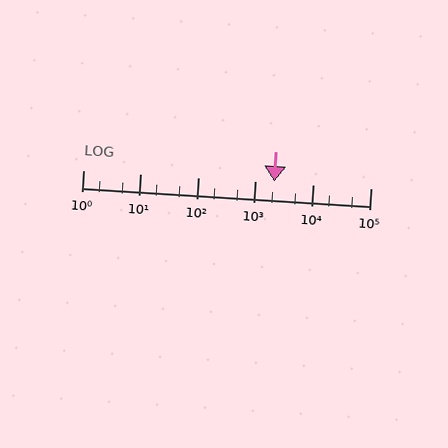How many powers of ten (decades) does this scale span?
The scale spans 5 decades, from 1 to 100000.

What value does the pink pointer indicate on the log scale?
The pointer indicates approximately 2100.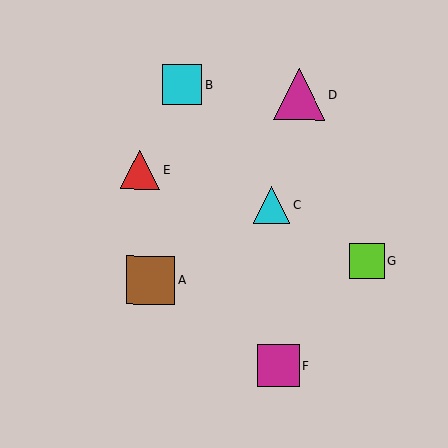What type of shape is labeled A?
Shape A is a brown square.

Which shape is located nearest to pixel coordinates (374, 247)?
The lime square (labeled G) at (366, 260) is nearest to that location.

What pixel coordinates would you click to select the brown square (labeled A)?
Click at (151, 280) to select the brown square A.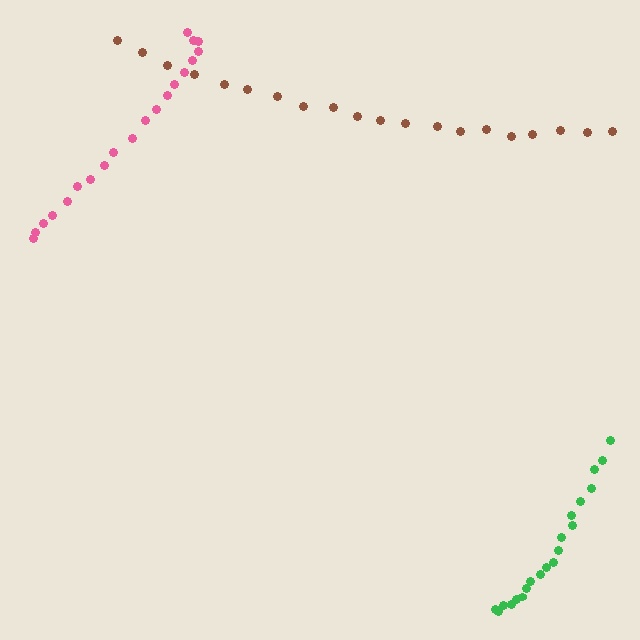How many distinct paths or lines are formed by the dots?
There are 3 distinct paths.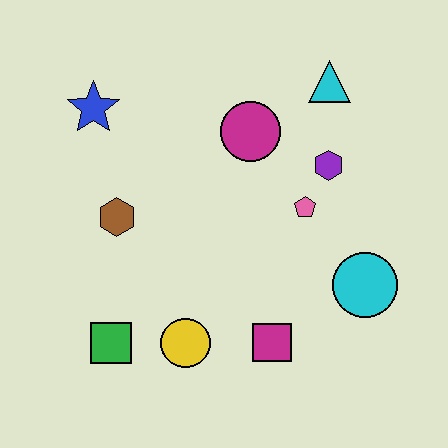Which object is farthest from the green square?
The cyan triangle is farthest from the green square.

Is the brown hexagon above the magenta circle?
No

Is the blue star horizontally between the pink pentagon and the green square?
No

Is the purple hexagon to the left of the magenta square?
No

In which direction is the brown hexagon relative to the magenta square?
The brown hexagon is to the left of the magenta square.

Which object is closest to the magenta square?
The yellow circle is closest to the magenta square.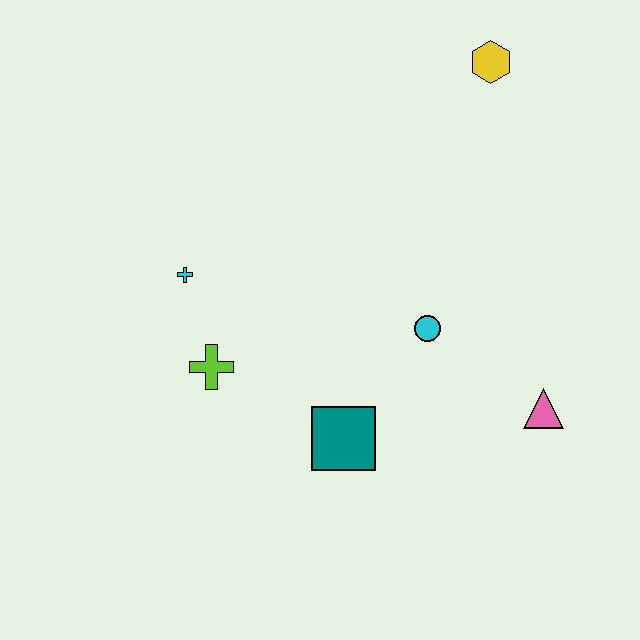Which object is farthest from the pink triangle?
The cyan cross is farthest from the pink triangle.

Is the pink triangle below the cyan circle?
Yes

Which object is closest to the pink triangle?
The cyan circle is closest to the pink triangle.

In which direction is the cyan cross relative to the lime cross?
The cyan cross is above the lime cross.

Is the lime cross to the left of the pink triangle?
Yes